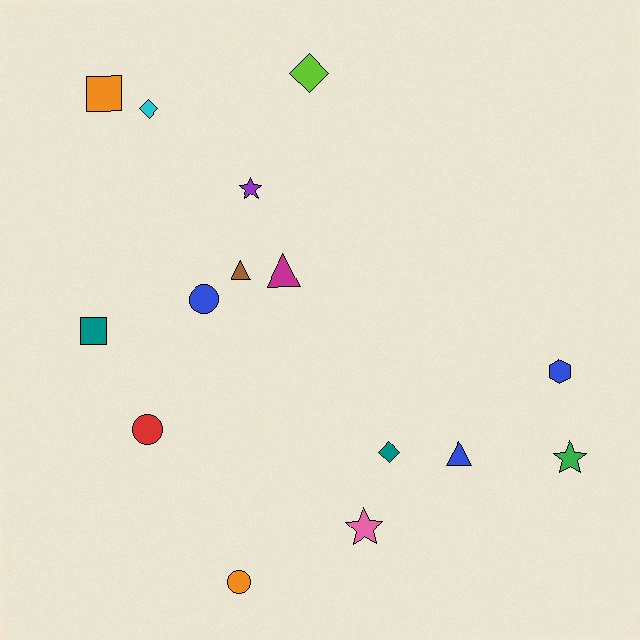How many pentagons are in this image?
There are no pentagons.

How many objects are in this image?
There are 15 objects.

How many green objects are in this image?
There is 1 green object.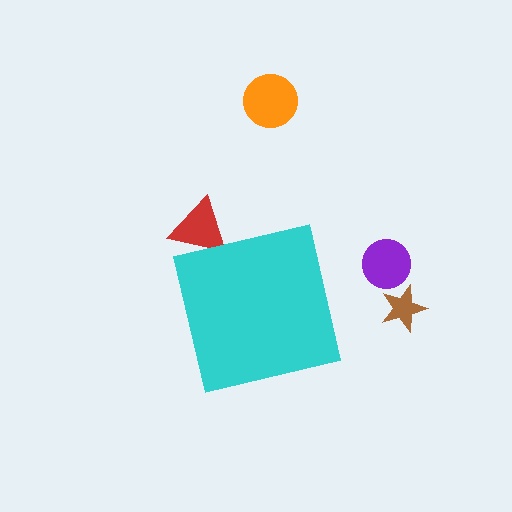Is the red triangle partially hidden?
Yes, the red triangle is partially hidden behind the cyan square.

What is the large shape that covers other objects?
A cyan square.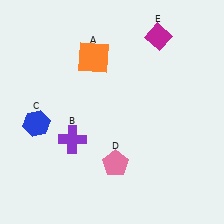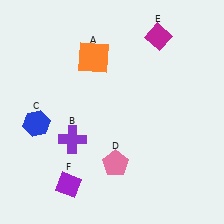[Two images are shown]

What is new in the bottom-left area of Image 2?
A purple diamond (F) was added in the bottom-left area of Image 2.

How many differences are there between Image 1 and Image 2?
There is 1 difference between the two images.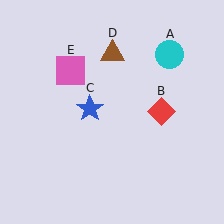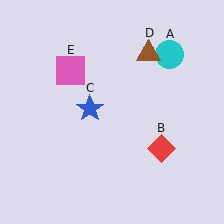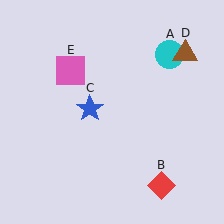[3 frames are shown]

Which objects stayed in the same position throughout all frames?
Cyan circle (object A) and blue star (object C) and pink square (object E) remained stationary.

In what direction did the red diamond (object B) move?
The red diamond (object B) moved down.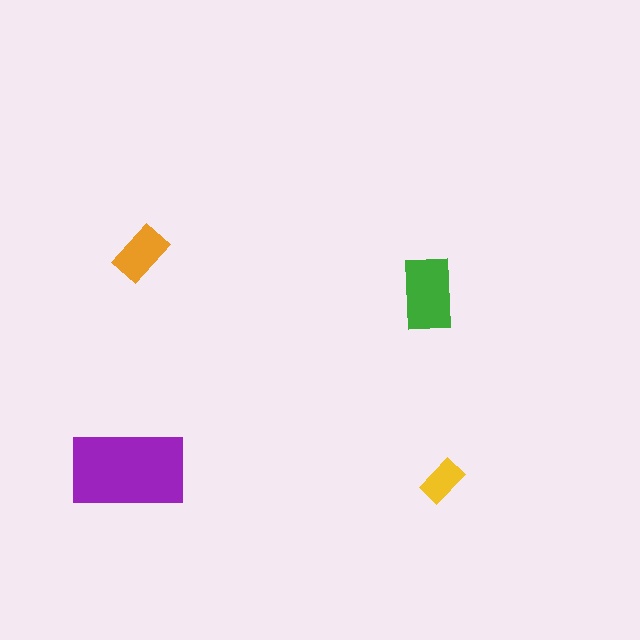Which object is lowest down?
The yellow rectangle is bottommost.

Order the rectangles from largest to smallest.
the purple one, the green one, the orange one, the yellow one.